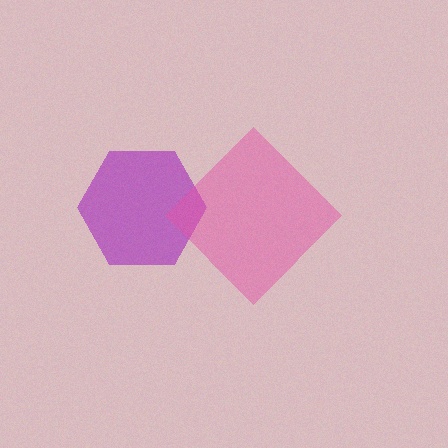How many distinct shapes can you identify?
There are 2 distinct shapes: a purple hexagon, a pink diamond.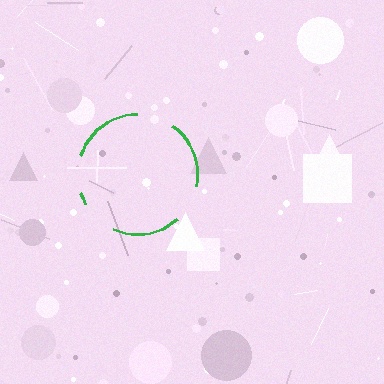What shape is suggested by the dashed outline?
The dashed outline suggests a circle.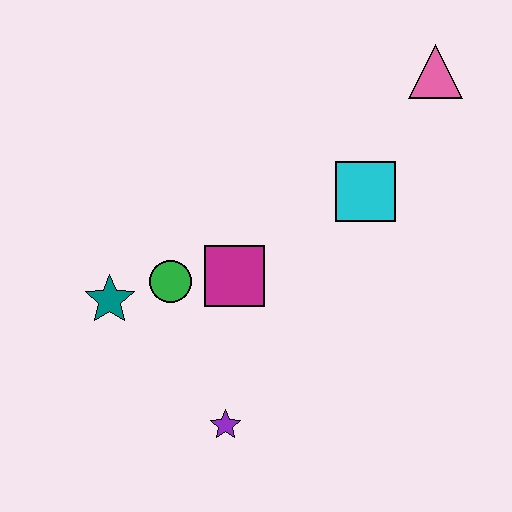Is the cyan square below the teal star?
No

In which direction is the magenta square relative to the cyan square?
The magenta square is to the left of the cyan square.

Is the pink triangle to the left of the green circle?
No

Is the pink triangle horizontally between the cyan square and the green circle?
No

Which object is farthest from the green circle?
The pink triangle is farthest from the green circle.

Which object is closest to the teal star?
The green circle is closest to the teal star.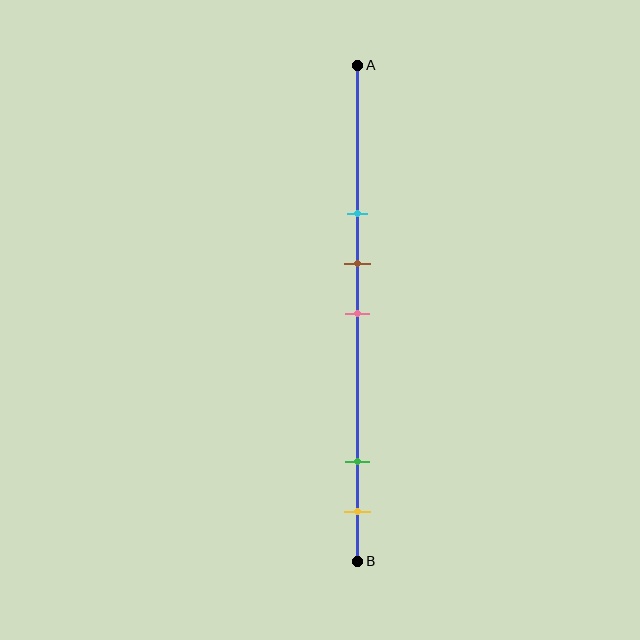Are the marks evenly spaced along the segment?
No, the marks are not evenly spaced.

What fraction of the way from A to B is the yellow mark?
The yellow mark is approximately 90% (0.9) of the way from A to B.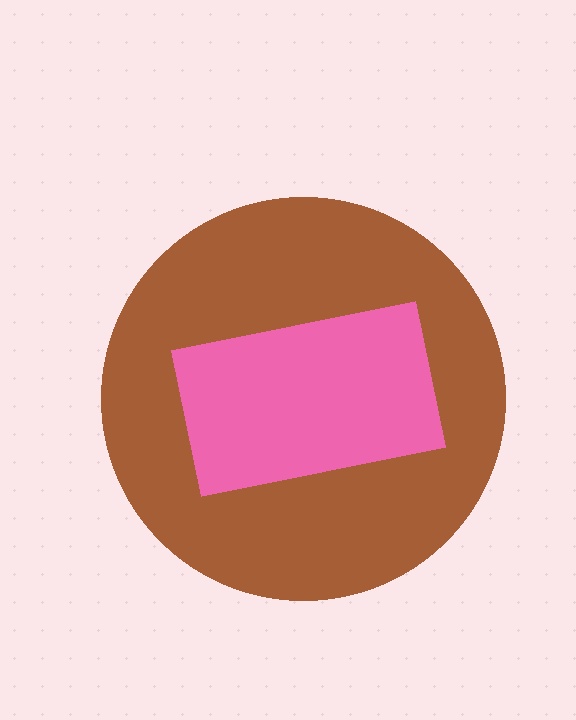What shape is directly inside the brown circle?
The pink rectangle.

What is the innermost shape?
The pink rectangle.